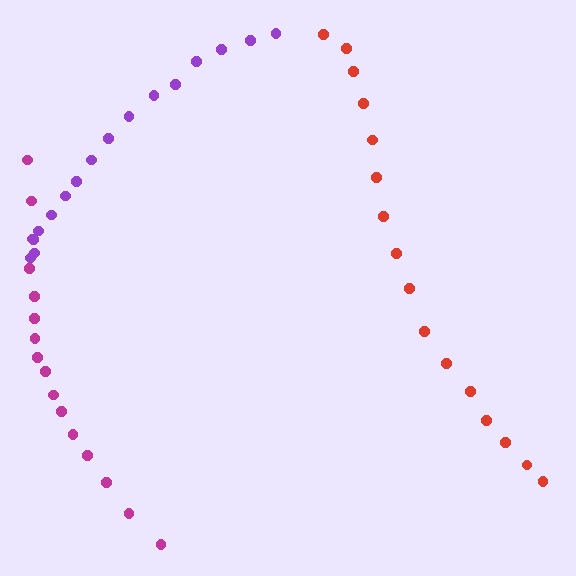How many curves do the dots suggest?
There are 3 distinct paths.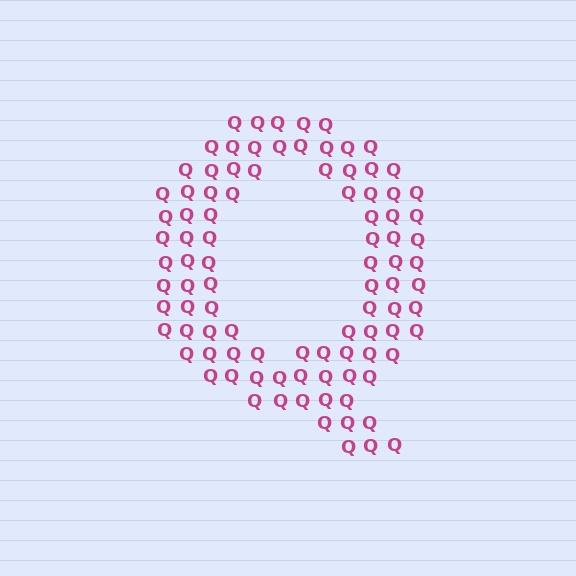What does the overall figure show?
The overall figure shows the letter Q.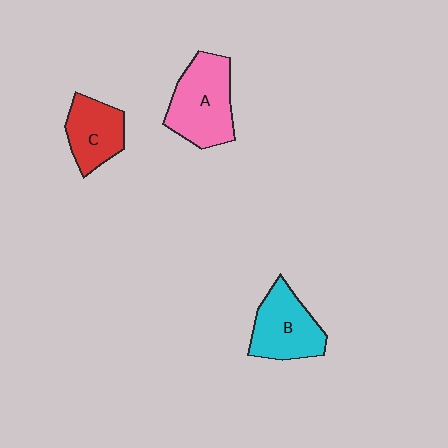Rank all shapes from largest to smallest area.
From largest to smallest: A (pink), B (cyan), C (red).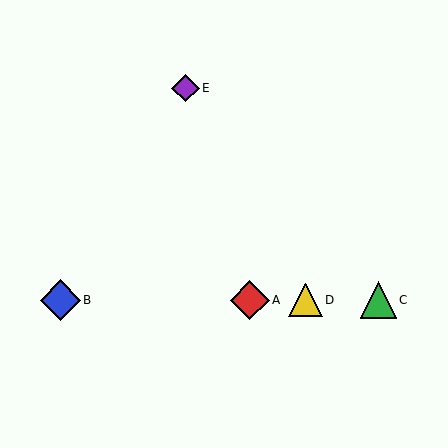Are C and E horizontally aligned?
No, C is at y≈300 and E is at y≈88.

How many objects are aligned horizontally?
4 objects (A, B, C, D) are aligned horizontally.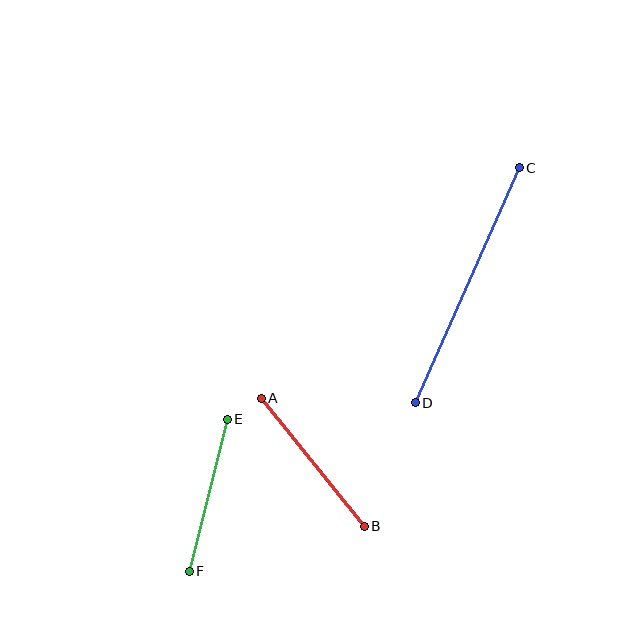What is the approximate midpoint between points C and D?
The midpoint is at approximately (467, 285) pixels.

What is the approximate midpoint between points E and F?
The midpoint is at approximately (208, 495) pixels.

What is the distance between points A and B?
The distance is approximately 164 pixels.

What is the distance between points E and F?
The distance is approximately 157 pixels.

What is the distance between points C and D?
The distance is approximately 257 pixels.